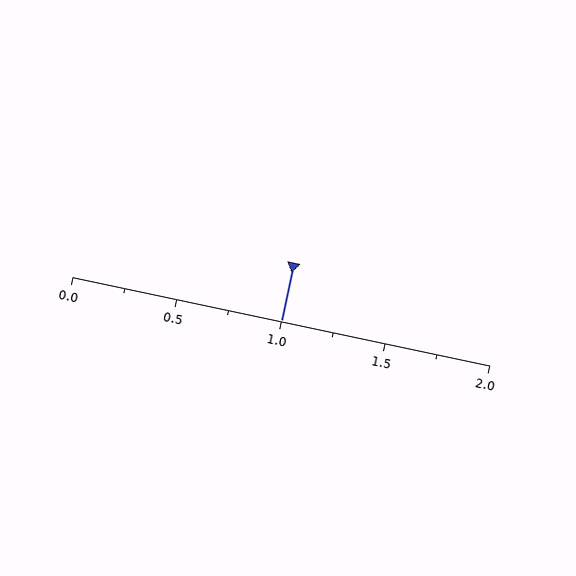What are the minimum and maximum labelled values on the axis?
The axis runs from 0.0 to 2.0.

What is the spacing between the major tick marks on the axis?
The major ticks are spaced 0.5 apart.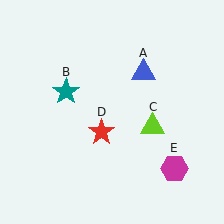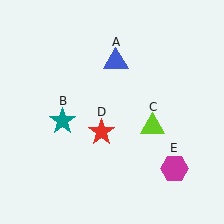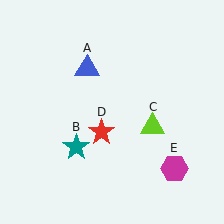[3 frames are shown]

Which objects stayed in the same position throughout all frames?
Lime triangle (object C) and red star (object D) and magenta hexagon (object E) remained stationary.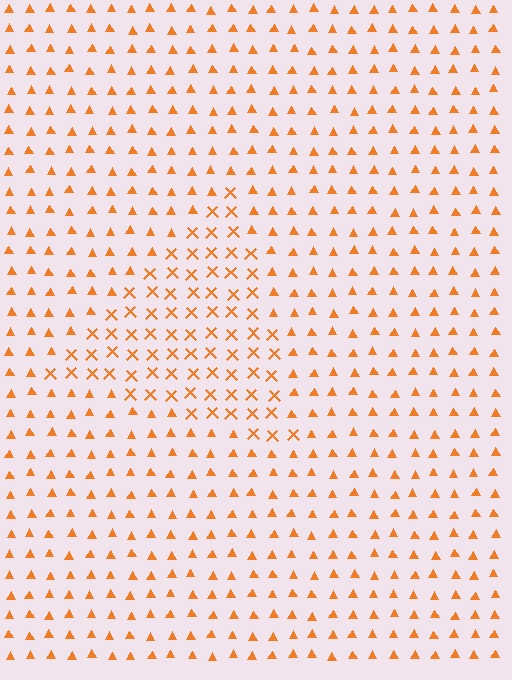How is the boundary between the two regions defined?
The boundary is defined by a change in element shape: X marks inside vs. triangles outside. All elements share the same color and spacing.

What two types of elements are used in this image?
The image uses X marks inside the triangle region and triangles outside it.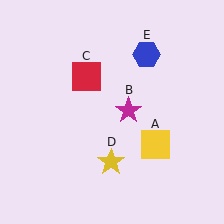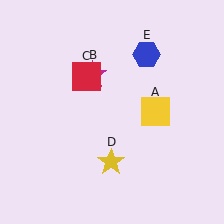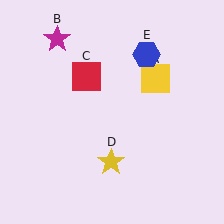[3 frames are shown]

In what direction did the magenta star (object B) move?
The magenta star (object B) moved up and to the left.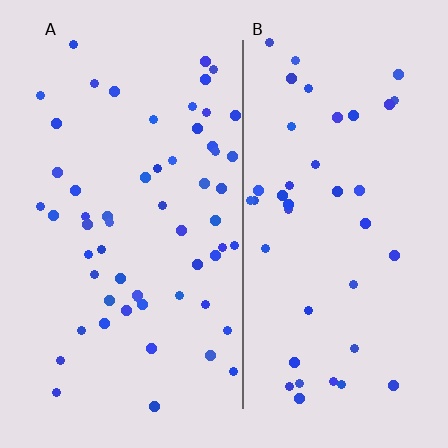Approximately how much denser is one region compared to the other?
Approximately 1.4× — region A over region B.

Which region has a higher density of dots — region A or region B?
A (the left).